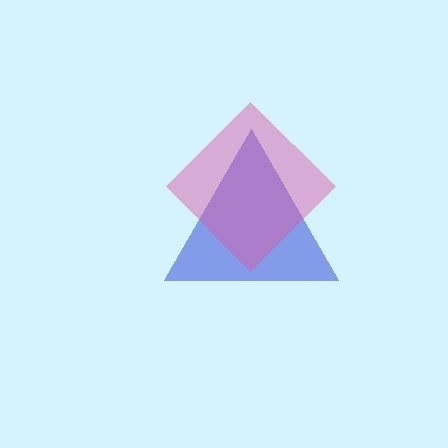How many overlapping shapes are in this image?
There are 2 overlapping shapes in the image.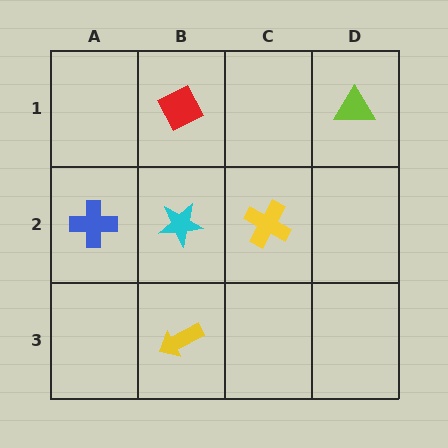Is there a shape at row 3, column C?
No, that cell is empty.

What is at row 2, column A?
A blue cross.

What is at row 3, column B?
A yellow arrow.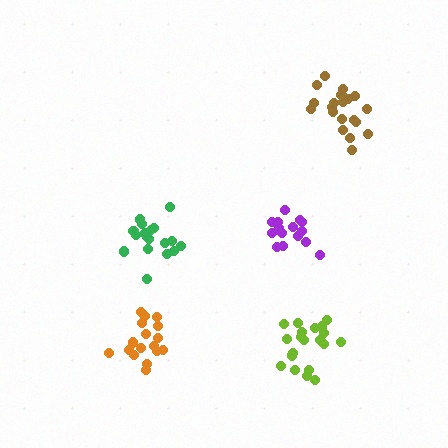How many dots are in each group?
Group 1: 17 dots, Group 2: 21 dots, Group 3: 21 dots, Group 4: 18 dots, Group 5: 16 dots (93 total).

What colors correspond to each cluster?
The clusters are colored: orange, brown, lime, green, purple.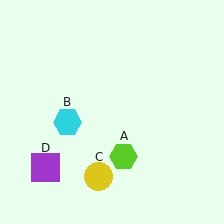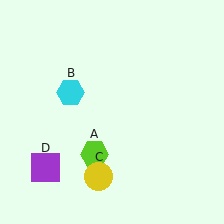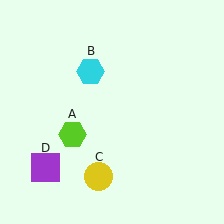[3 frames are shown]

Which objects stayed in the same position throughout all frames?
Yellow circle (object C) and purple square (object D) remained stationary.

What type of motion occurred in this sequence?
The lime hexagon (object A), cyan hexagon (object B) rotated clockwise around the center of the scene.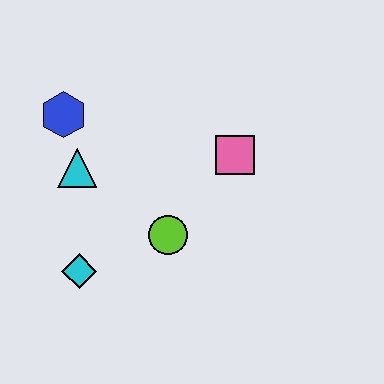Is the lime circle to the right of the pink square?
No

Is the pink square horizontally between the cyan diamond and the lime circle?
No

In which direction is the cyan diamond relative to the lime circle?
The cyan diamond is to the left of the lime circle.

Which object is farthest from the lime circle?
The blue hexagon is farthest from the lime circle.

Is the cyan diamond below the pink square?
Yes